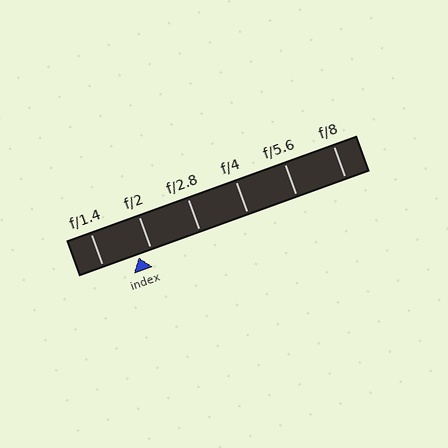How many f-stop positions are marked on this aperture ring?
There are 6 f-stop positions marked.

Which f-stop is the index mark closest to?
The index mark is closest to f/2.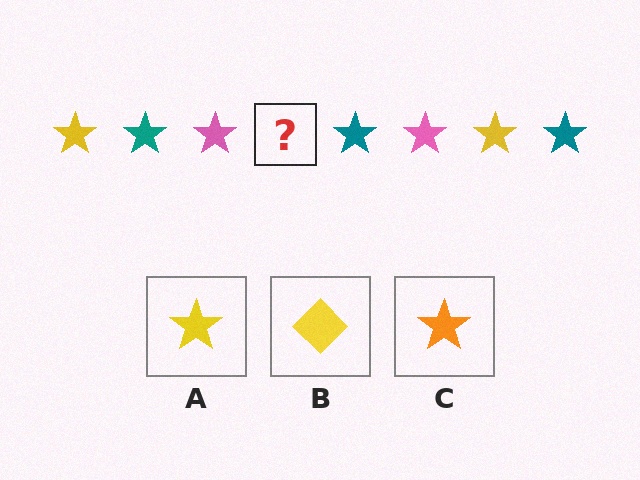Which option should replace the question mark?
Option A.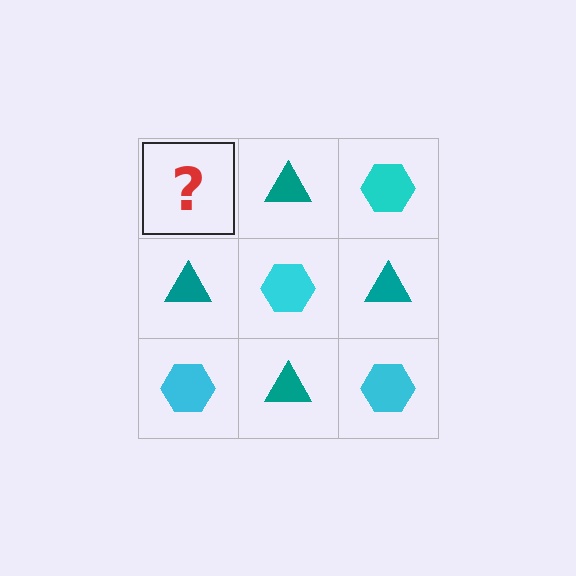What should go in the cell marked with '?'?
The missing cell should contain a cyan hexagon.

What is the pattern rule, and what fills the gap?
The rule is that it alternates cyan hexagon and teal triangle in a checkerboard pattern. The gap should be filled with a cyan hexagon.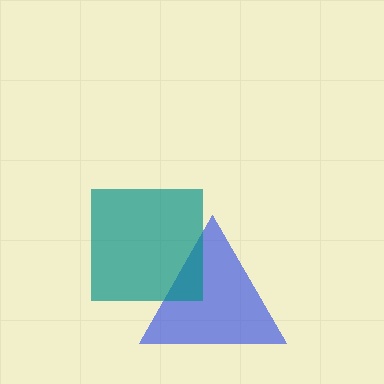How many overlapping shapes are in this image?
There are 2 overlapping shapes in the image.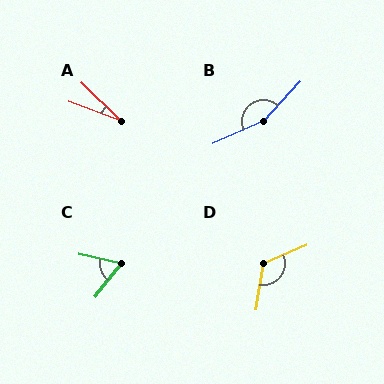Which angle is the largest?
B, at approximately 157 degrees.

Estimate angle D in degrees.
Approximately 122 degrees.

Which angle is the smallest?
A, at approximately 25 degrees.